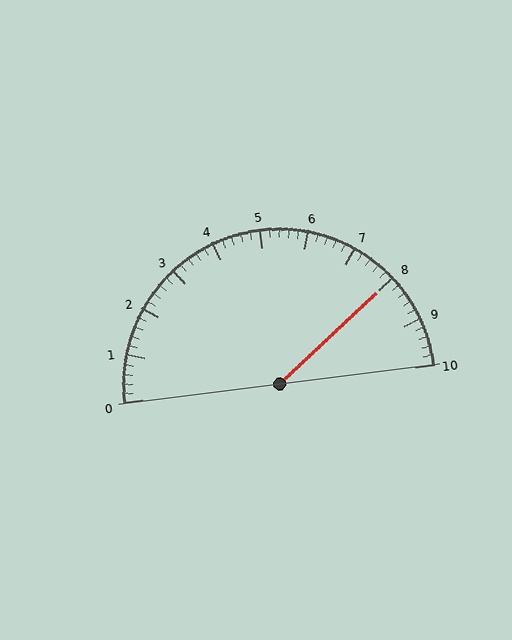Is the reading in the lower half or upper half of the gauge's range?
The reading is in the upper half of the range (0 to 10).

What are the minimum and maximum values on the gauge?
The gauge ranges from 0 to 10.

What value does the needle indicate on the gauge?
The needle indicates approximately 8.0.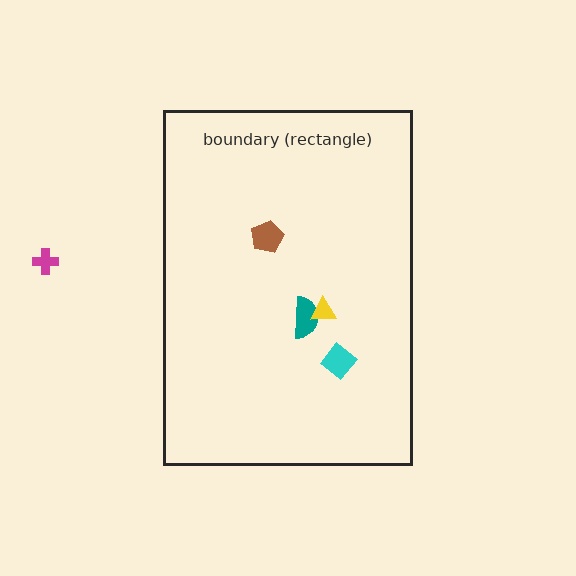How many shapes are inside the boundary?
4 inside, 1 outside.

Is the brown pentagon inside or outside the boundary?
Inside.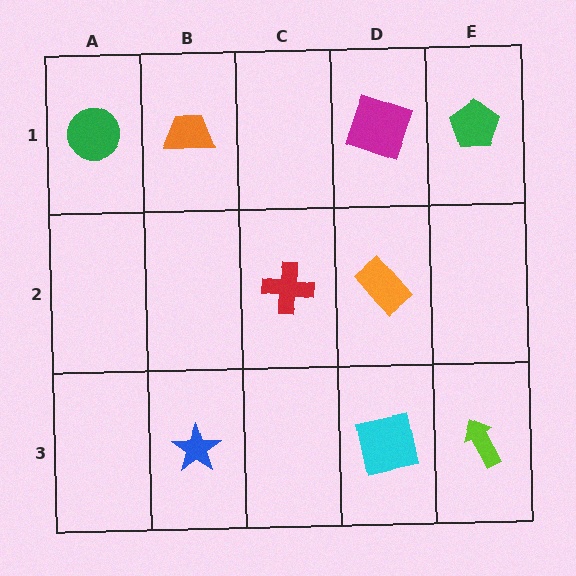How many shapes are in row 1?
4 shapes.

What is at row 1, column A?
A green circle.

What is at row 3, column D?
A cyan square.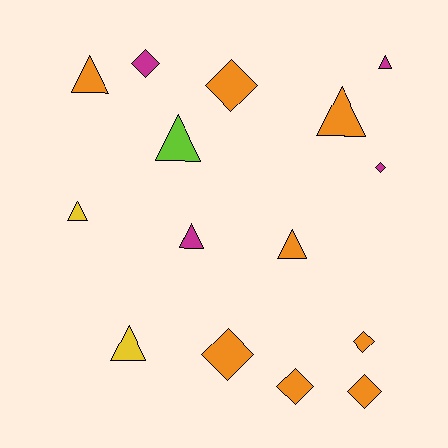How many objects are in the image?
There are 15 objects.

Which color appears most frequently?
Orange, with 8 objects.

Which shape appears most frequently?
Triangle, with 8 objects.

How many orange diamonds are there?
There are 5 orange diamonds.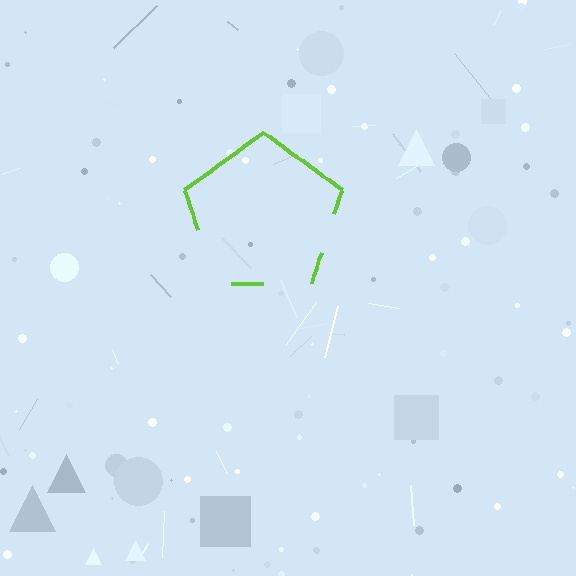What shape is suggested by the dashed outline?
The dashed outline suggests a pentagon.